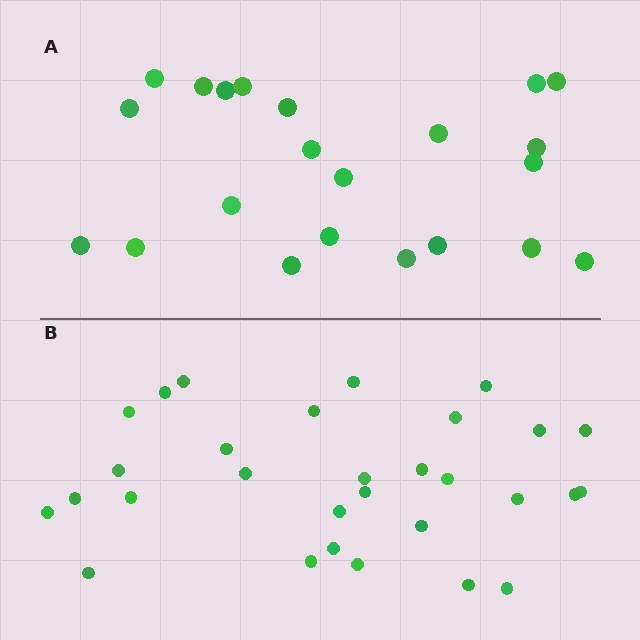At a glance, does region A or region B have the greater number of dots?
Region B (the bottom region) has more dots.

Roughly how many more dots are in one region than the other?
Region B has roughly 8 or so more dots than region A.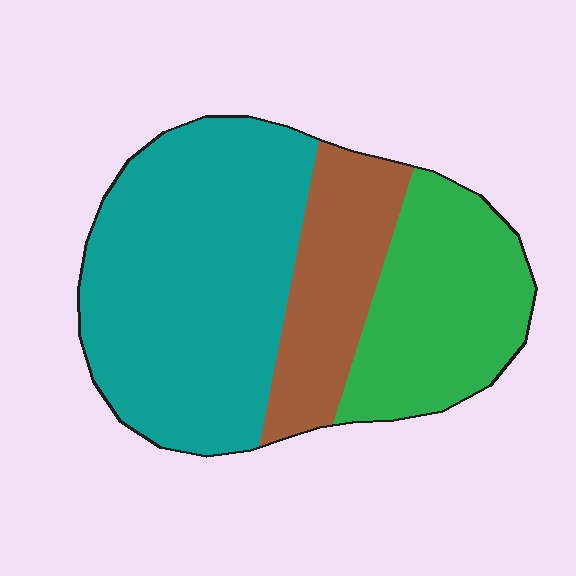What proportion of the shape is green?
Green covers around 30% of the shape.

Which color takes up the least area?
Brown, at roughly 20%.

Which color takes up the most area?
Teal, at roughly 50%.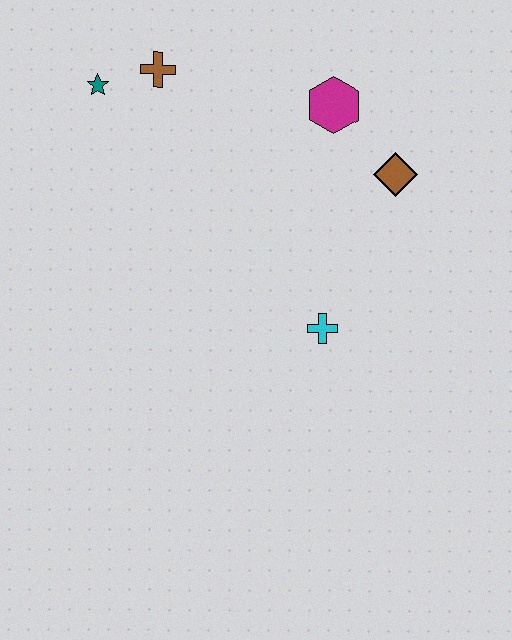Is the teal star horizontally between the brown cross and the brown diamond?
No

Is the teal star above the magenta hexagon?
Yes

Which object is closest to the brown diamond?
The magenta hexagon is closest to the brown diamond.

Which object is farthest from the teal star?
The cyan cross is farthest from the teal star.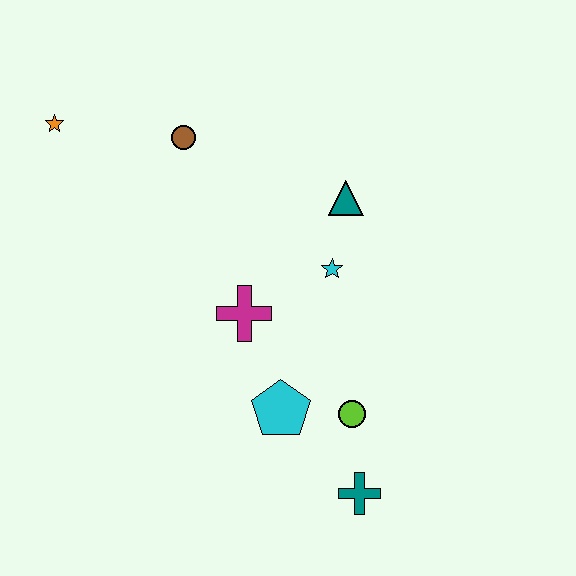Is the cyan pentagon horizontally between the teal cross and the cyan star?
No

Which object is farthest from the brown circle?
The teal cross is farthest from the brown circle.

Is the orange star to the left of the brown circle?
Yes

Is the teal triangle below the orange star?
Yes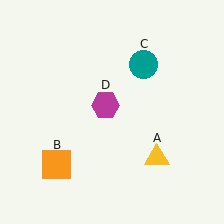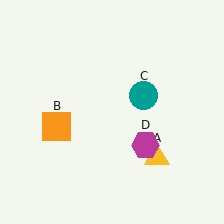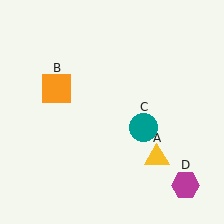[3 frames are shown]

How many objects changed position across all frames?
3 objects changed position: orange square (object B), teal circle (object C), magenta hexagon (object D).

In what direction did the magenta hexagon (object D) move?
The magenta hexagon (object D) moved down and to the right.